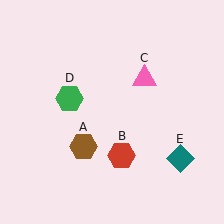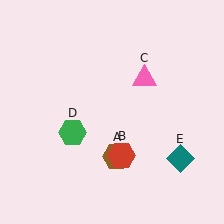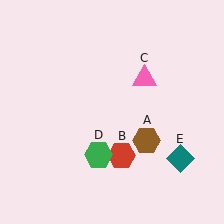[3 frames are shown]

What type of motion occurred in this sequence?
The brown hexagon (object A), green hexagon (object D) rotated counterclockwise around the center of the scene.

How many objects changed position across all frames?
2 objects changed position: brown hexagon (object A), green hexagon (object D).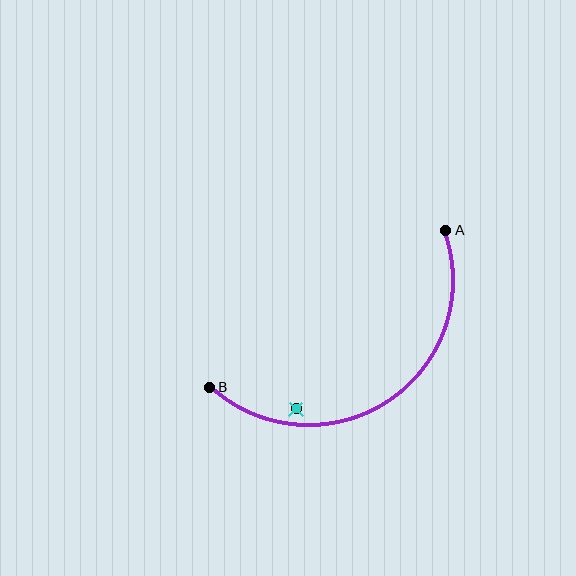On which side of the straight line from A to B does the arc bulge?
The arc bulges below the straight line connecting A and B.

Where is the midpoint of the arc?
The arc midpoint is the point on the curve farthest from the straight line joining A and B. It sits below that line.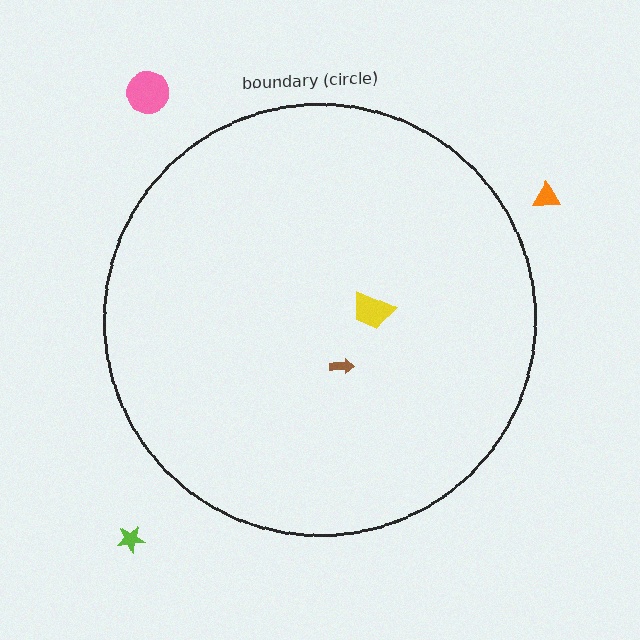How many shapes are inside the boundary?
2 inside, 3 outside.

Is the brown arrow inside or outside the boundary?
Inside.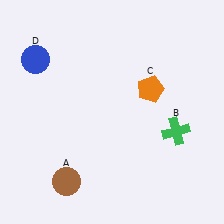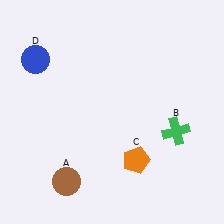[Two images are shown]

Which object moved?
The orange pentagon (C) moved down.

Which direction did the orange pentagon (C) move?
The orange pentagon (C) moved down.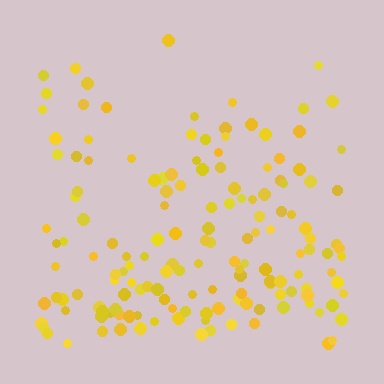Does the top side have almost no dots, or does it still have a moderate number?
Still a moderate number, just noticeably fewer than the bottom.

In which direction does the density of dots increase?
From top to bottom, with the bottom side densest.